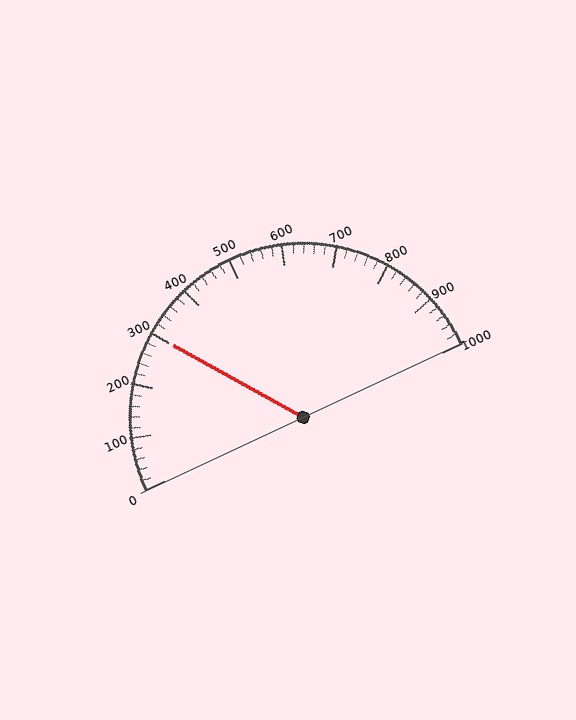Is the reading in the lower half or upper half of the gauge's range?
The reading is in the lower half of the range (0 to 1000).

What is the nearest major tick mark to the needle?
The nearest major tick mark is 300.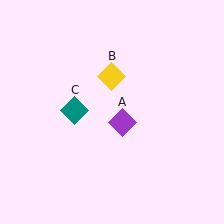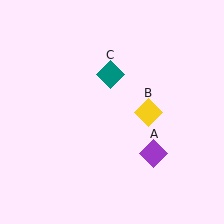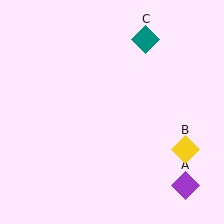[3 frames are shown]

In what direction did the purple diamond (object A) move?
The purple diamond (object A) moved down and to the right.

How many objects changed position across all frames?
3 objects changed position: purple diamond (object A), yellow diamond (object B), teal diamond (object C).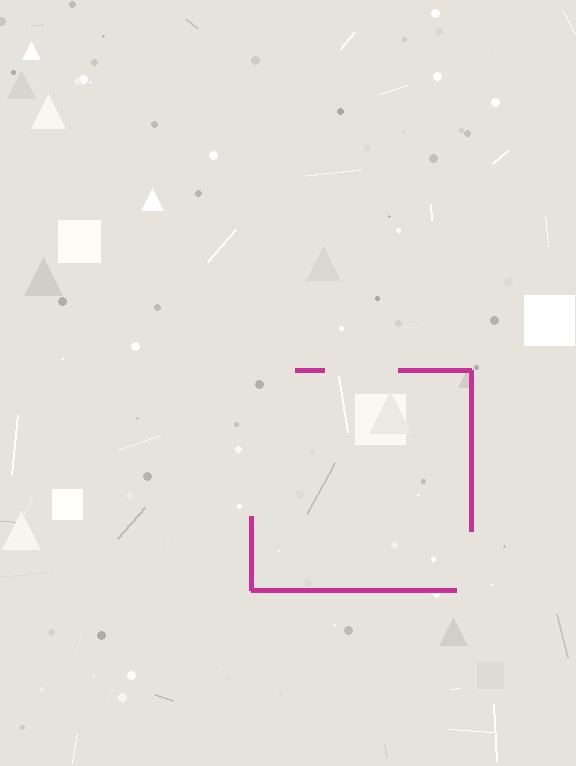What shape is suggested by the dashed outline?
The dashed outline suggests a square.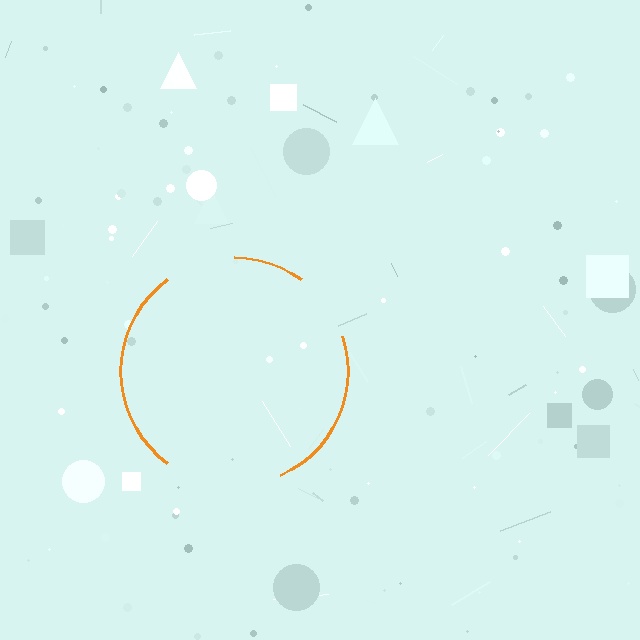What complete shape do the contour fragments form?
The contour fragments form a circle.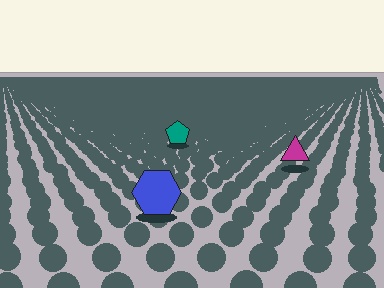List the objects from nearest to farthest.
From nearest to farthest: the blue hexagon, the magenta triangle, the teal pentagon.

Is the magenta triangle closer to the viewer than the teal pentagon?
Yes. The magenta triangle is closer — you can tell from the texture gradient: the ground texture is coarser near it.